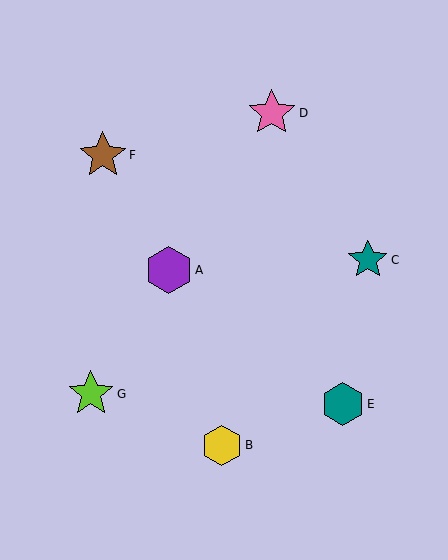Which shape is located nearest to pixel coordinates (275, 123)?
The pink star (labeled D) at (272, 113) is nearest to that location.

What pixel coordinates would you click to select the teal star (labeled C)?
Click at (368, 260) to select the teal star C.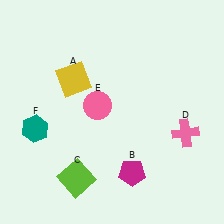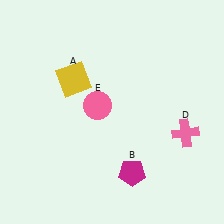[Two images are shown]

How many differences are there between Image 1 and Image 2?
There are 2 differences between the two images.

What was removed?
The lime square (C), the teal hexagon (F) were removed in Image 2.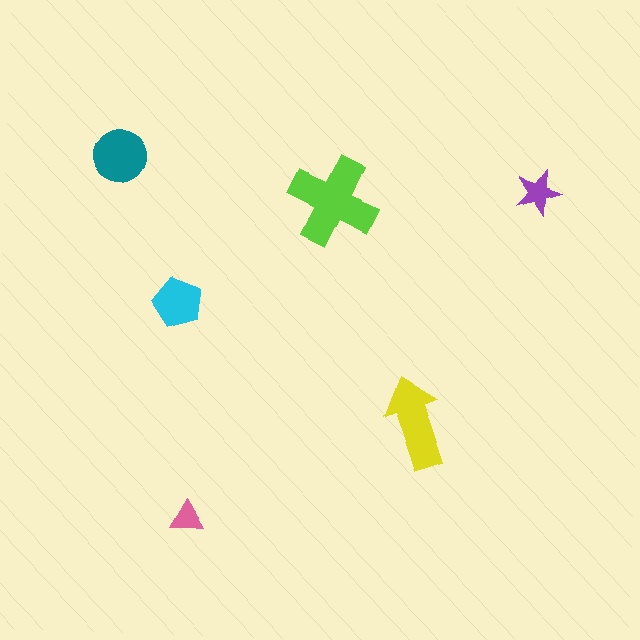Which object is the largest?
The lime cross.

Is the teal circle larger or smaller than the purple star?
Larger.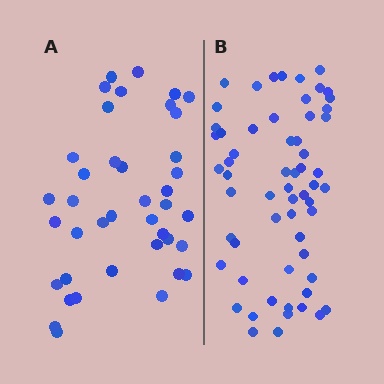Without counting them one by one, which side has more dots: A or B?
Region B (the right region) has more dots.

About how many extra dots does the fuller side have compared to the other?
Region B has approximately 20 more dots than region A.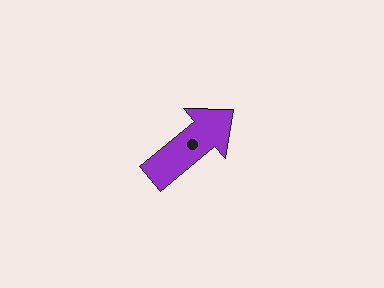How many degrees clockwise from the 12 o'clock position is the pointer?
Approximately 50 degrees.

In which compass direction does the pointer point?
Northeast.